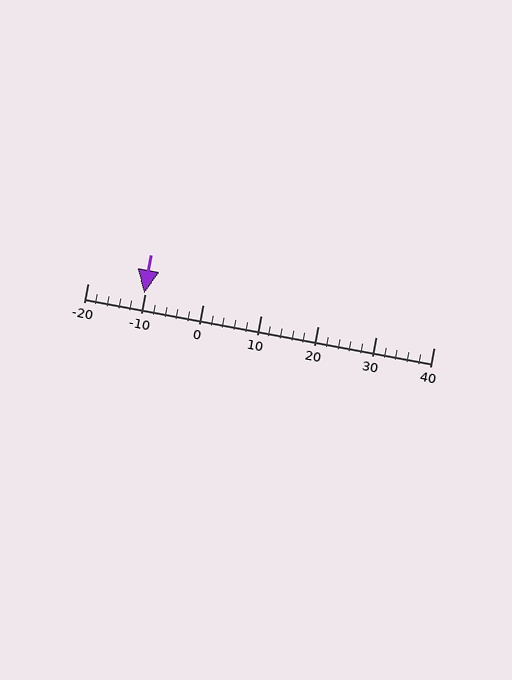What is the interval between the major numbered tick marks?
The major tick marks are spaced 10 units apart.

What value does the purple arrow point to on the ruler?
The purple arrow points to approximately -10.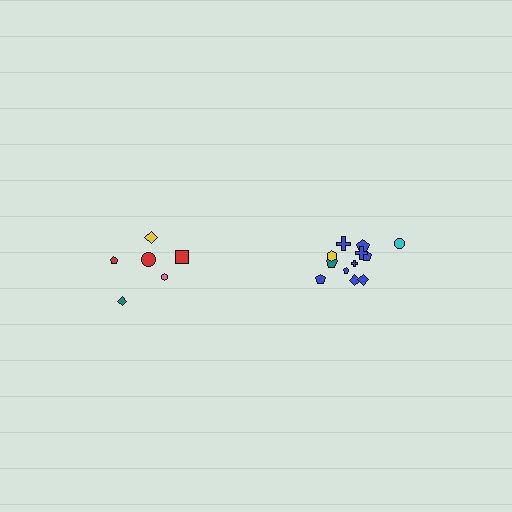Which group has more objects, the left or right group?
The right group.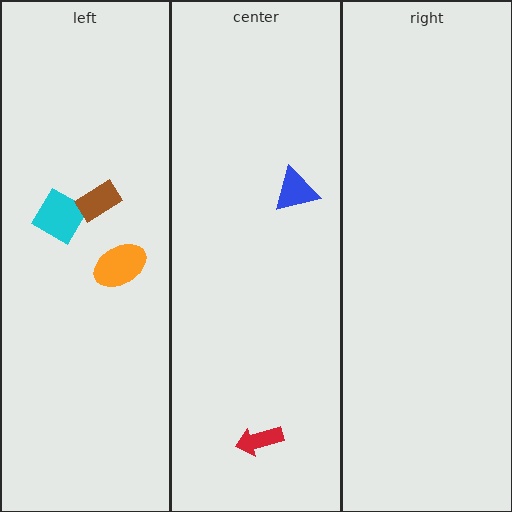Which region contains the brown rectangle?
The left region.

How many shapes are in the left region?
3.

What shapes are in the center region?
The blue triangle, the red arrow.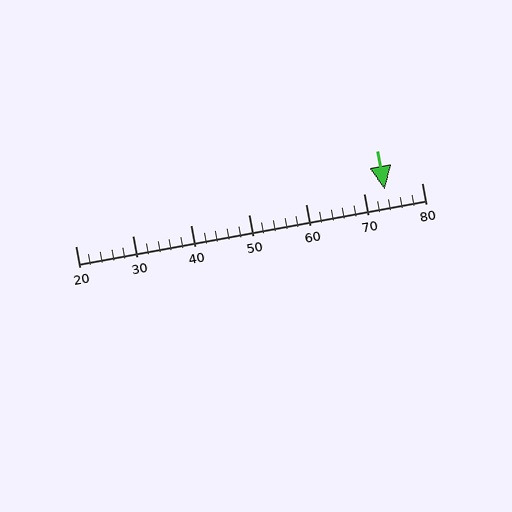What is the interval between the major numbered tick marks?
The major tick marks are spaced 10 units apart.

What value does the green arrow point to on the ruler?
The green arrow points to approximately 74.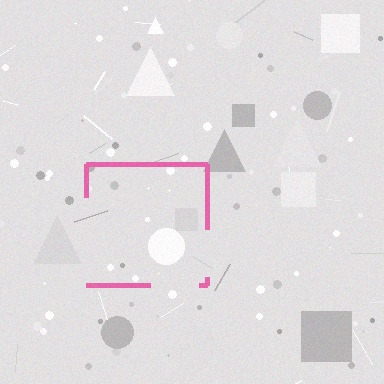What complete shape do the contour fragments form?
The contour fragments form a square.